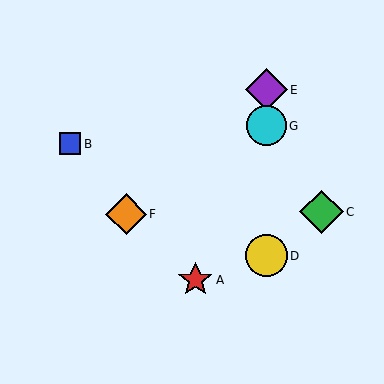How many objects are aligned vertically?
3 objects (D, E, G) are aligned vertically.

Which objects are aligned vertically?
Objects D, E, G are aligned vertically.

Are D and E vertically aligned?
Yes, both are at x≈266.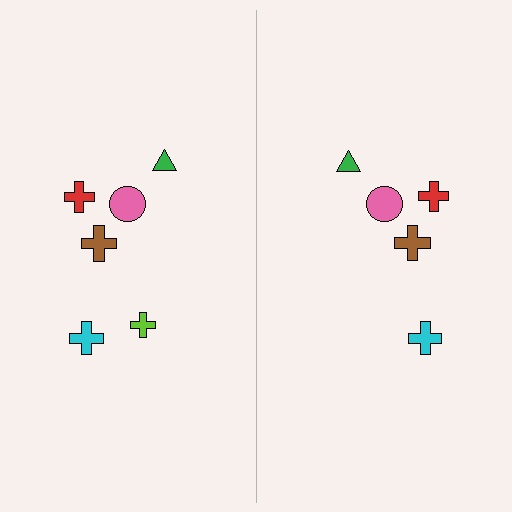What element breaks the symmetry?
A lime cross is missing from the right side.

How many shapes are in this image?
There are 11 shapes in this image.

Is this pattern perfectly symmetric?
No, the pattern is not perfectly symmetric. A lime cross is missing from the right side.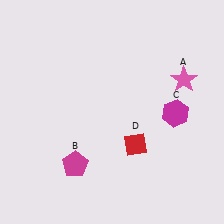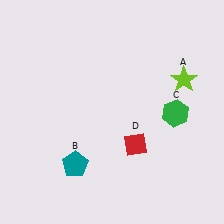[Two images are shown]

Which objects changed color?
A changed from pink to lime. B changed from magenta to teal. C changed from magenta to green.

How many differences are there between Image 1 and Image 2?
There are 3 differences between the two images.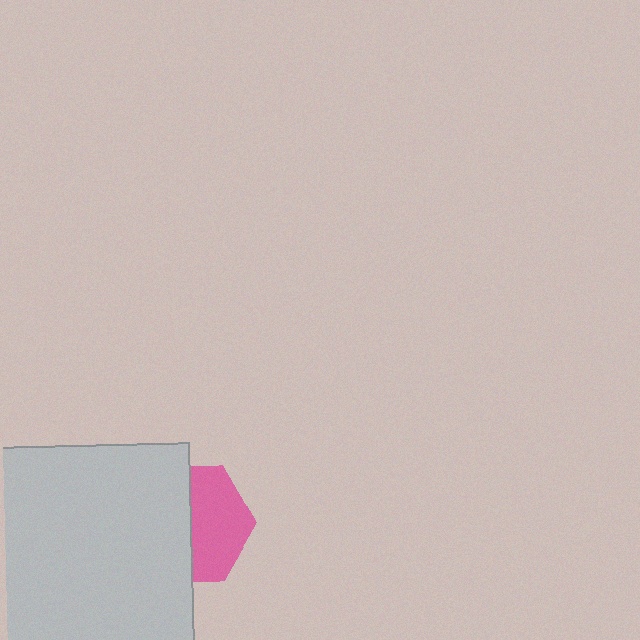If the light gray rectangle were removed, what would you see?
You would see the complete pink hexagon.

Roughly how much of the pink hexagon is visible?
About half of it is visible (roughly 48%).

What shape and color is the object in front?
The object in front is a light gray rectangle.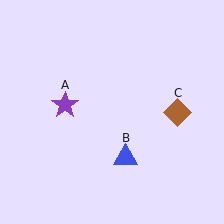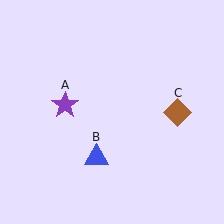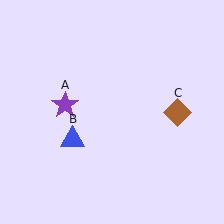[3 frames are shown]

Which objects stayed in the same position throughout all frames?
Purple star (object A) and brown diamond (object C) remained stationary.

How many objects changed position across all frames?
1 object changed position: blue triangle (object B).